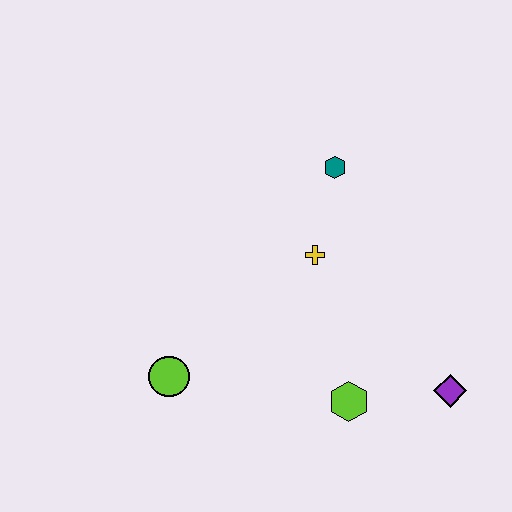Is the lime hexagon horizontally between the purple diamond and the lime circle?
Yes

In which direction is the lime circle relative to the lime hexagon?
The lime circle is to the left of the lime hexagon.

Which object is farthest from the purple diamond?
The lime circle is farthest from the purple diamond.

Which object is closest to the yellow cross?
The teal hexagon is closest to the yellow cross.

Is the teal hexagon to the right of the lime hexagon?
No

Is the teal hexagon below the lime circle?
No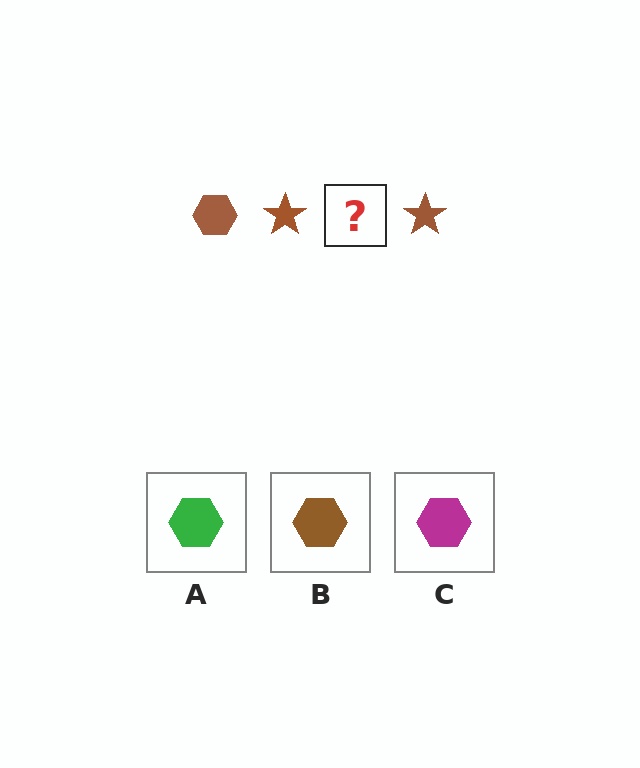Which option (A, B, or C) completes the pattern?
B.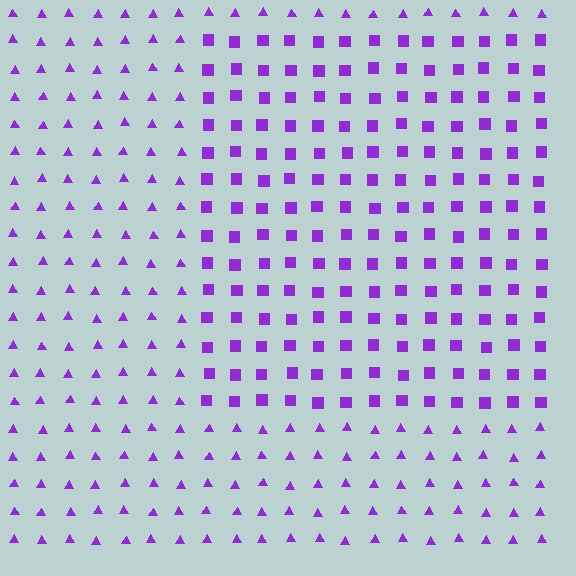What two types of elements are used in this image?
The image uses squares inside the rectangle region and triangles outside it.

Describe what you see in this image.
The image is filled with small purple elements arranged in a uniform grid. A rectangle-shaped region contains squares, while the surrounding area contains triangles. The boundary is defined purely by the change in element shape.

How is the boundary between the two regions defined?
The boundary is defined by a change in element shape: squares inside vs. triangles outside. All elements share the same color and spacing.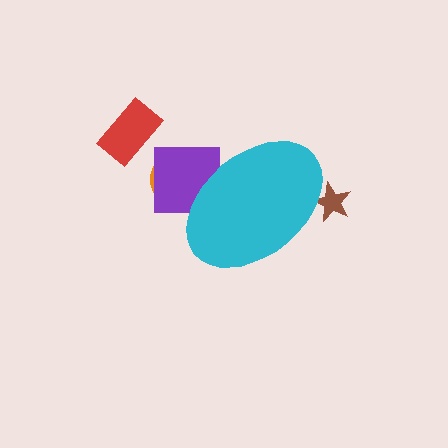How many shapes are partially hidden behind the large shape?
3 shapes are partially hidden.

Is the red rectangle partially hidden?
No, the red rectangle is fully visible.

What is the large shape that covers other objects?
A cyan ellipse.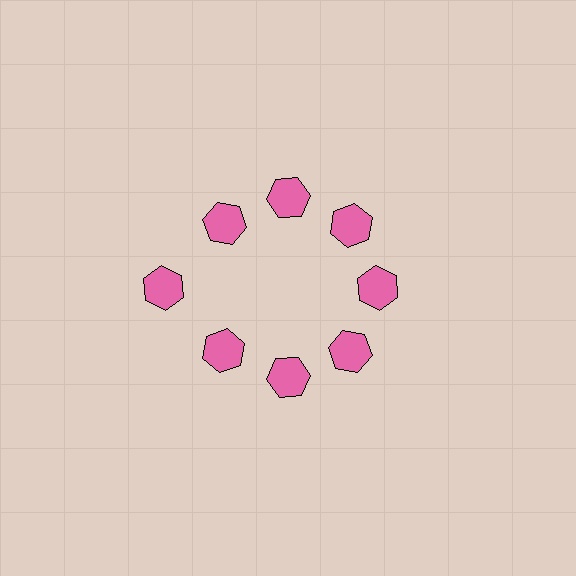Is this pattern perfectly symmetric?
No. The 8 pink hexagons are arranged in a ring, but one element near the 9 o'clock position is pushed outward from the center, breaking the 8-fold rotational symmetry.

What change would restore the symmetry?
The symmetry would be restored by moving it inward, back onto the ring so that all 8 hexagons sit at equal angles and equal distance from the center.